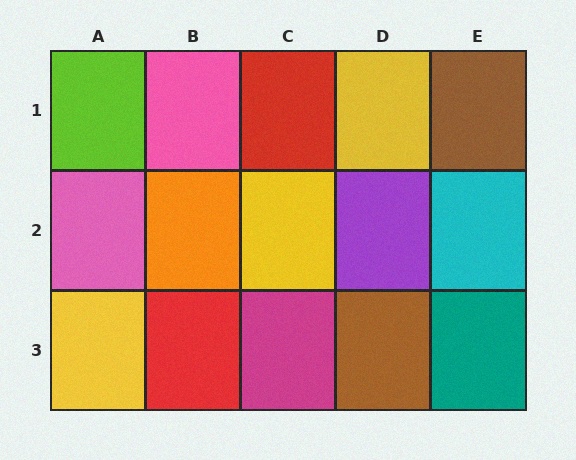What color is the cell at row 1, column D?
Yellow.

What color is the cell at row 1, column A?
Lime.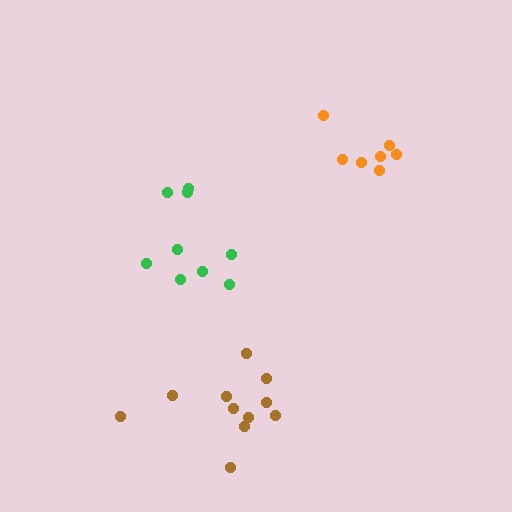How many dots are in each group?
Group 1: 11 dots, Group 2: 9 dots, Group 3: 7 dots (27 total).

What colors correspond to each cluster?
The clusters are colored: brown, green, orange.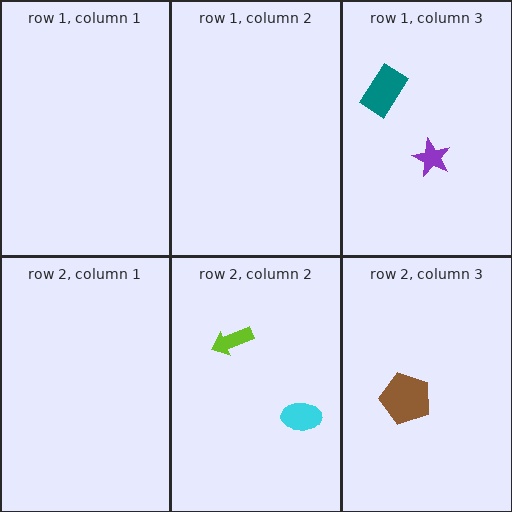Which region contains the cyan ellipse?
The row 2, column 2 region.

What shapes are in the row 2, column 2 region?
The lime arrow, the cyan ellipse.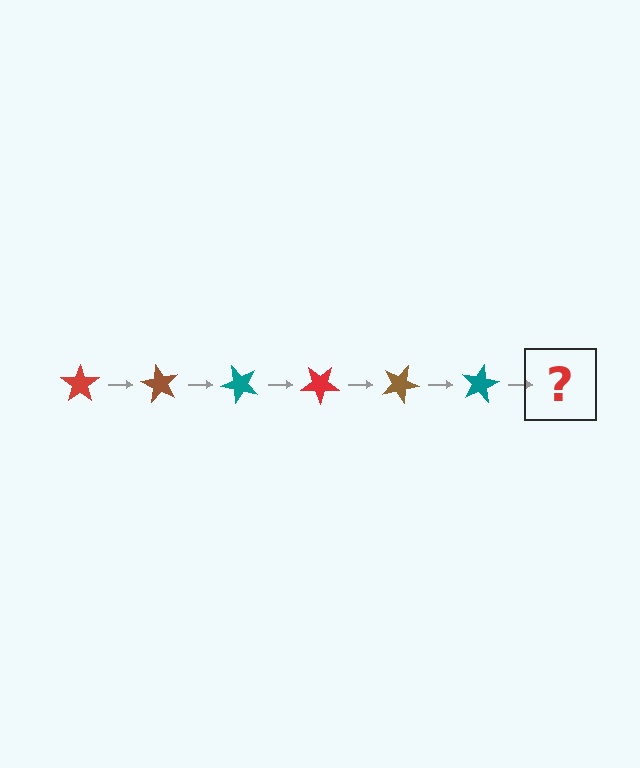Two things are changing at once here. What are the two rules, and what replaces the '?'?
The two rules are that it rotates 60 degrees each step and the color cycles through red, brown, and teal. The '?' should be a red star, rotated 360 degrees from the start.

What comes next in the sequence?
The next element should be a red star, rotated 360 degrees from the start.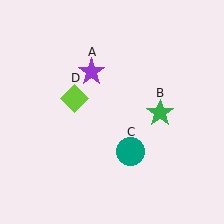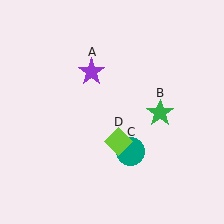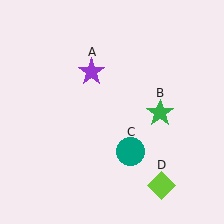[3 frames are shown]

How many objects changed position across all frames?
1 object changed position: lime diamond (object D).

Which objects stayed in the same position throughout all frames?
Purple star (object A) and green star (object B) and teal circle (object C) remained stationary.